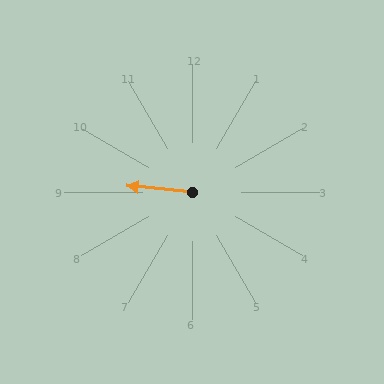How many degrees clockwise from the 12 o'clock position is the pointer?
Approximately 275 degrees.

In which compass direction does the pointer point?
West.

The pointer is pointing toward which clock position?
Roughly 9 o'clock.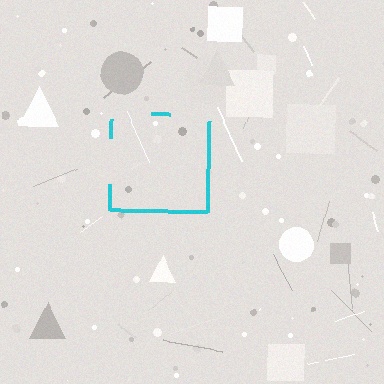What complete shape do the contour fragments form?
The contour fragments form a square.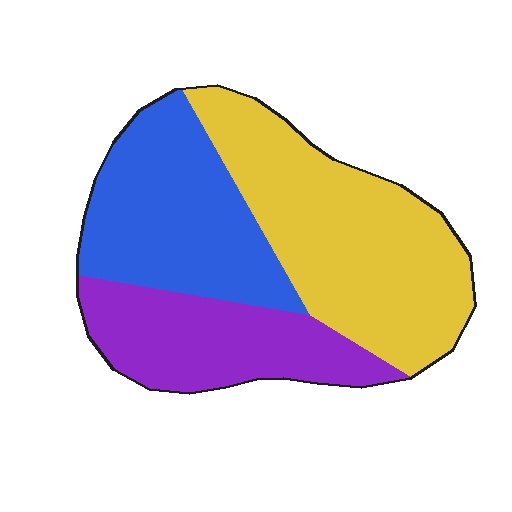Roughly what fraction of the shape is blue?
Blue covers 32% of the shape.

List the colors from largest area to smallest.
From largest to smallest: yellow, blue, purple.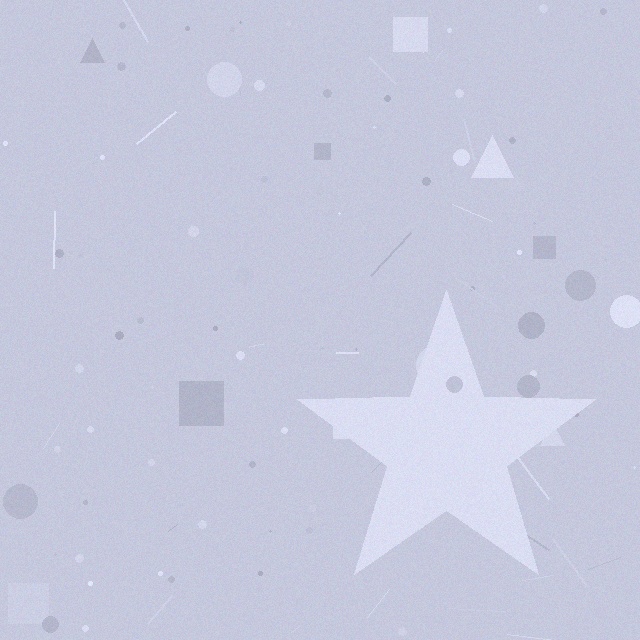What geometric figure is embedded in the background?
A star is embedded in the background.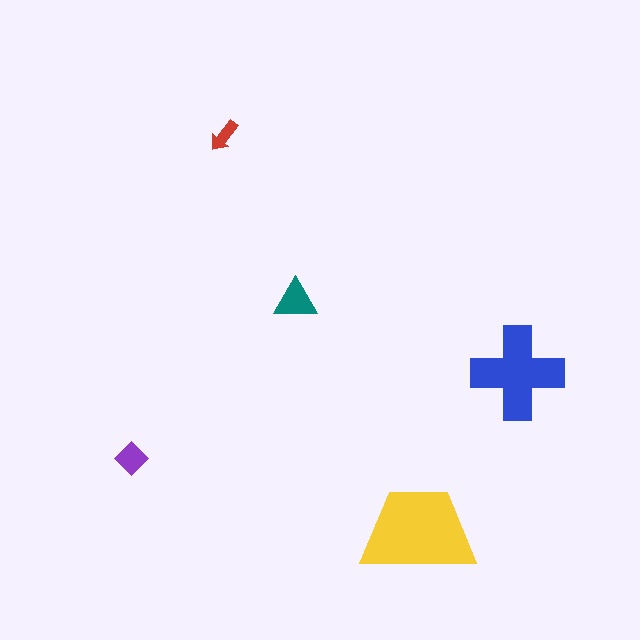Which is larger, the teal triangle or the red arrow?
The teal triangle.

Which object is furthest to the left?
The purple diamond is leftmost.